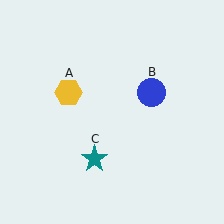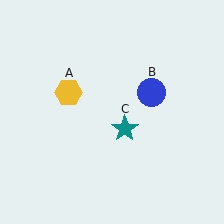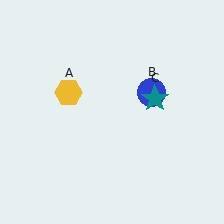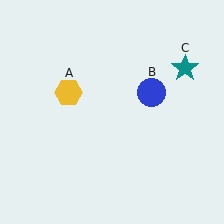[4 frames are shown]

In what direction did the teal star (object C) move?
The teal star (object C) moved up and to the right.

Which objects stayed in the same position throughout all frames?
Yellow hexagon (object A) and blue circle (object B) remained stationary.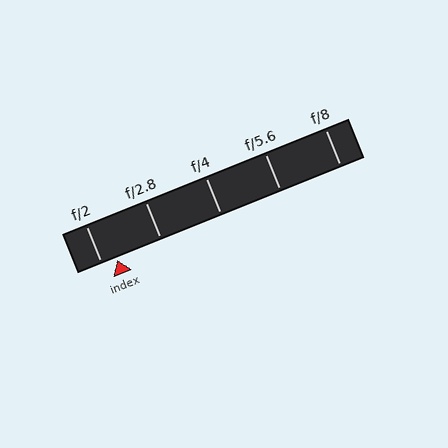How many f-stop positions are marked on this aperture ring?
There are 5 f-stop positions marked.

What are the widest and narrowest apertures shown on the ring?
The widest aperture shown is f/2 and the narrowest is f/8.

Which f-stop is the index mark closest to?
The index mark is closest to f/2.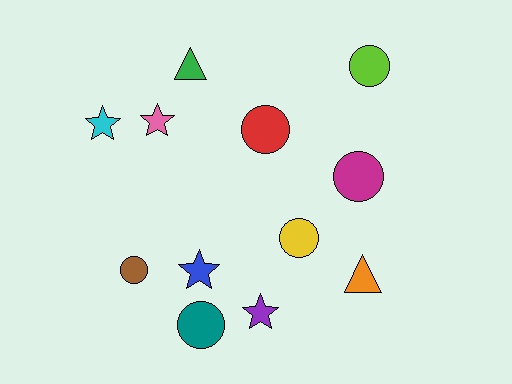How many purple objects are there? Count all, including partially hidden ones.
There is 1 purple object.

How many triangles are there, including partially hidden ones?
There are 2 triangles.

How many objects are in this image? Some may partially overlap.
There are 12 objects.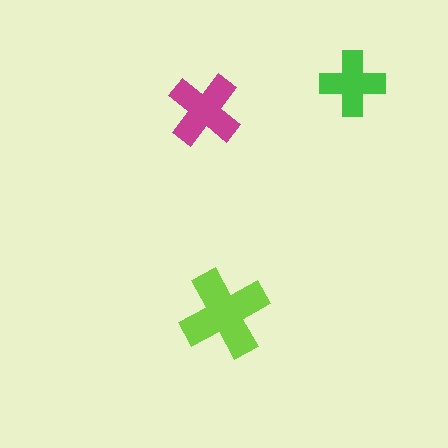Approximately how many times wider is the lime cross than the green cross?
About 1.5 times wider.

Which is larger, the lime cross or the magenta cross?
The lime one.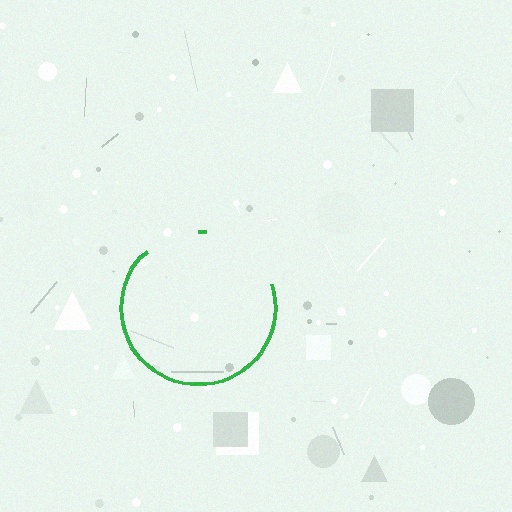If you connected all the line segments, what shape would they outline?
They would outline a circle.